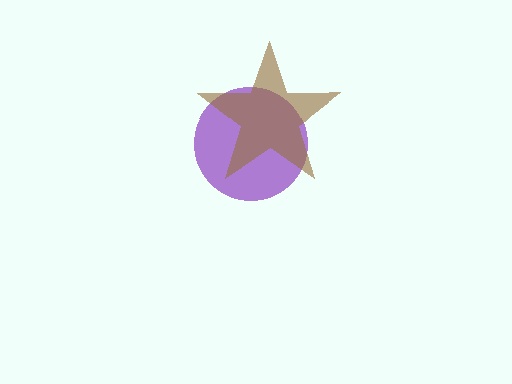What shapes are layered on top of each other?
The layered shapes are: a purple circle, a brown star.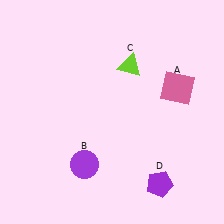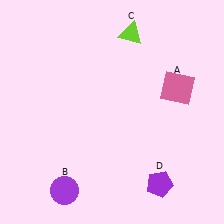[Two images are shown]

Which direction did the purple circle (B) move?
The purple circle (B) moved down.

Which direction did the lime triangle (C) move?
The lime triangle (C) moved up.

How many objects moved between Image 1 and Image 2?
2 objects moved between the two images.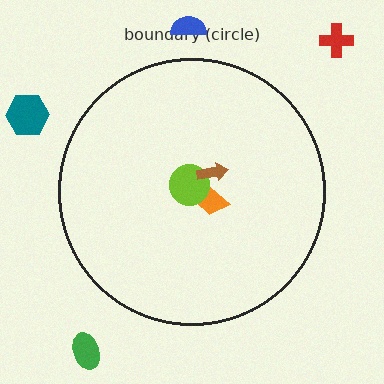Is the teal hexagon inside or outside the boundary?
Outside.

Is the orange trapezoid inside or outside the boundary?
Inside.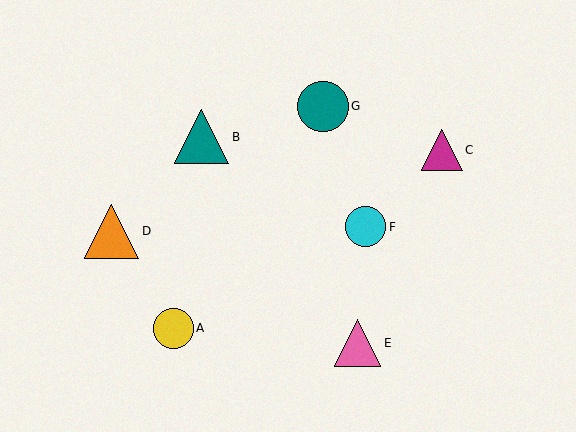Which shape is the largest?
The orange triangle (labeled D) is the largest.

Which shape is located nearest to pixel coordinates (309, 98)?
The teal circle (labeled G) at (323, 106) is nearest to that location.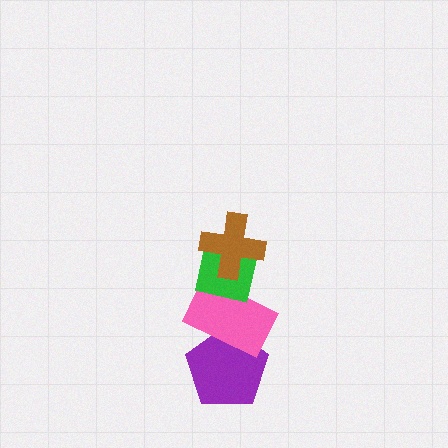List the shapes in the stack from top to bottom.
From top to bottom: the brown cross, the green square, the pink rectangle, the purple pentagon.